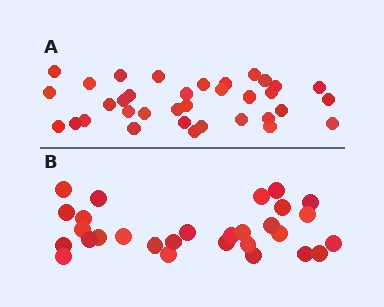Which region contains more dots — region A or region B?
Region A (the top region) has more dots.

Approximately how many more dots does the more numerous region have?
Region A has about 6 more dots than region B.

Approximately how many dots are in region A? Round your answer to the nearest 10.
About 40 dots. (The exact count is 35, which rounds to 40.)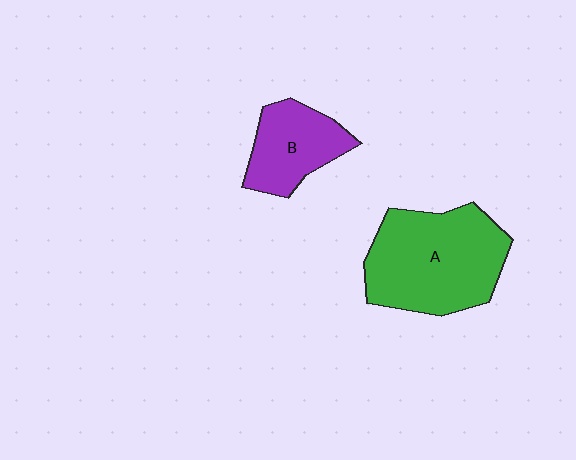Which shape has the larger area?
Shape A (green).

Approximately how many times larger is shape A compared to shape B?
Approximately 1.9 times.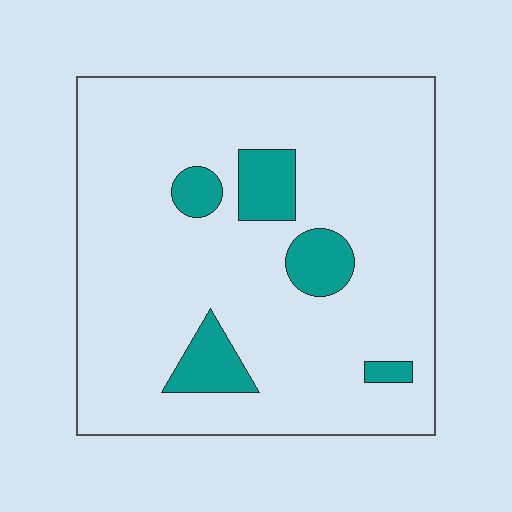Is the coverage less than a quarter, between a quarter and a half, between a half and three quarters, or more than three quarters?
Less than a quarter.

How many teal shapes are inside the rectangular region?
5.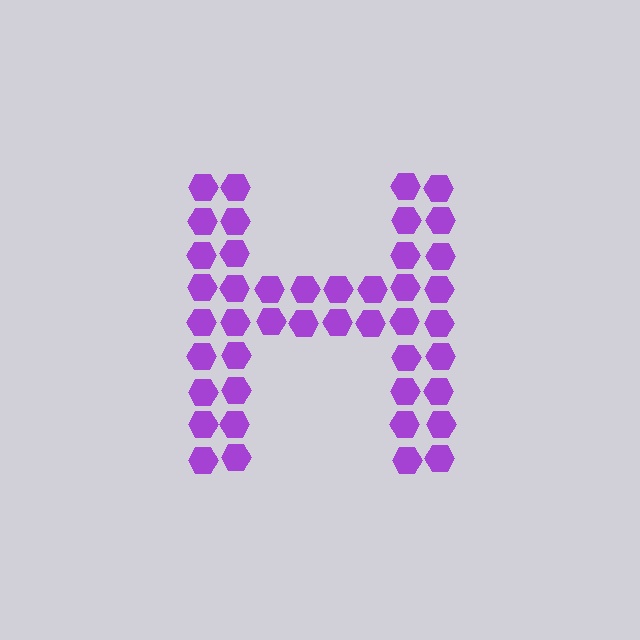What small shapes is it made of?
It is made of small hexagons.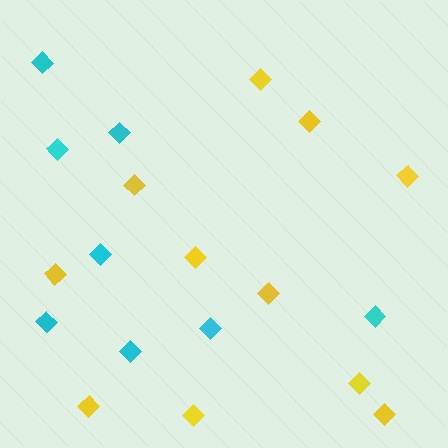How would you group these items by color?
There are 2 groups: one group of cyan diamonds (8) and one group of yellow diamonds (11).